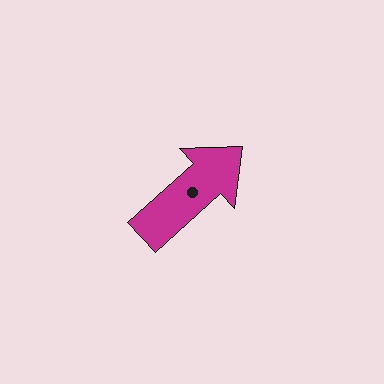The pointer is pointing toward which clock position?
Roughly 2 o'clock.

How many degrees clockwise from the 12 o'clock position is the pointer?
Approximately 48 degrees.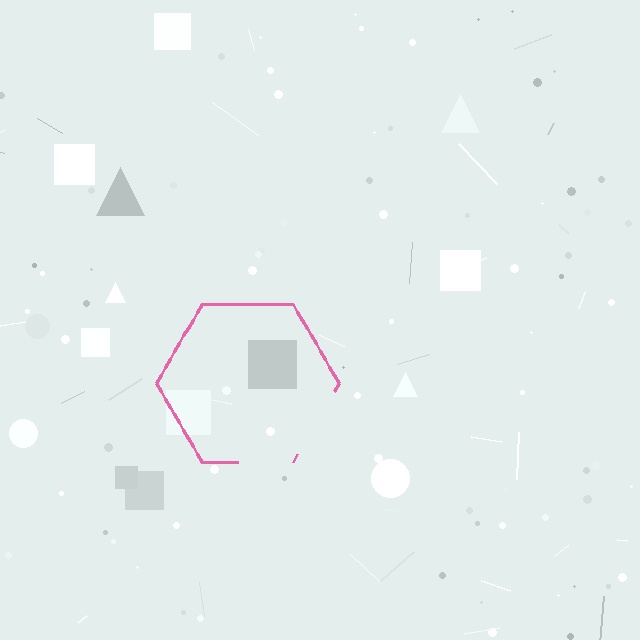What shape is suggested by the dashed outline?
The dashed outline suggests a hexagon.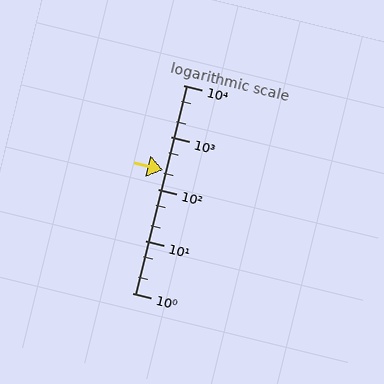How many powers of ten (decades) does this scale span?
The scale spans 4 decades, from 1 to 10000.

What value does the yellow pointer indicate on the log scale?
The pointer indicates approximately 230.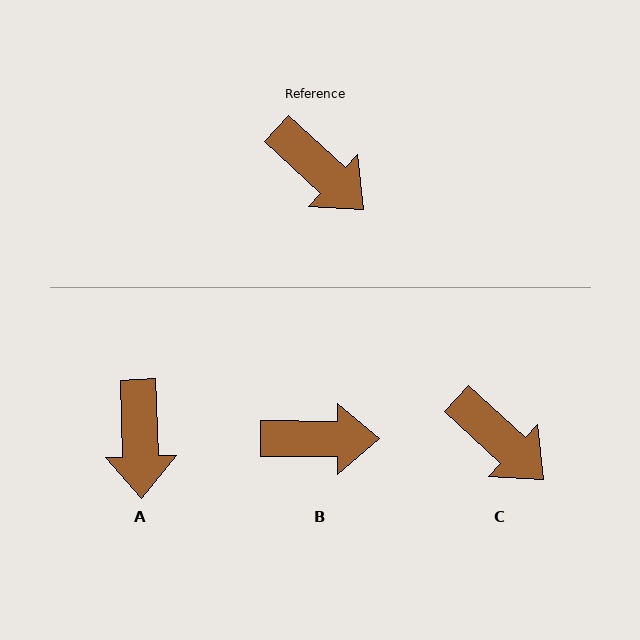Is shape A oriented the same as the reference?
No, it is off by about 45 degrees.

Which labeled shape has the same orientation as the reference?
C.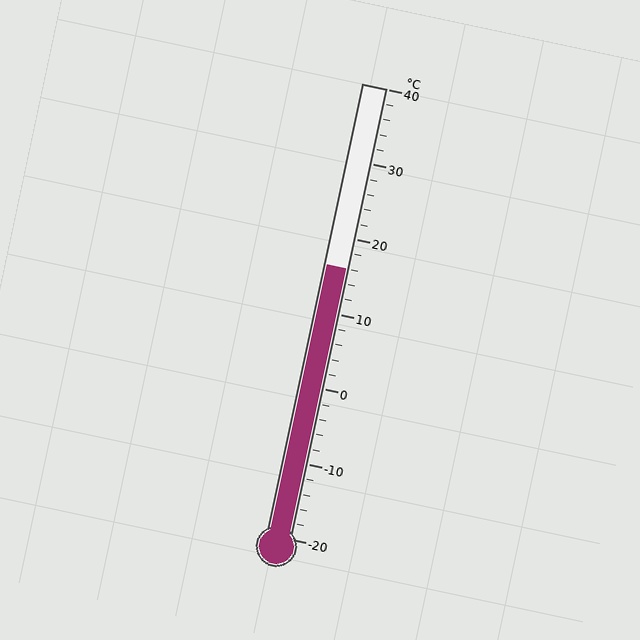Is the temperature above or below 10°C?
The temperature is above 10°C.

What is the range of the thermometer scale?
The thermometer scale ranges from -20°C to 40°C.